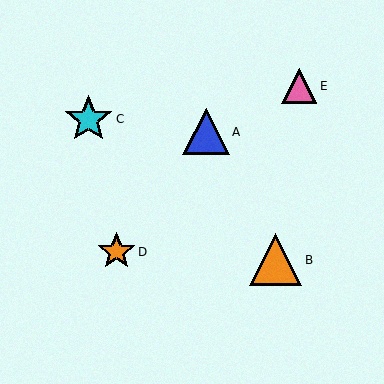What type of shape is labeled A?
Shape A is a blue triangle.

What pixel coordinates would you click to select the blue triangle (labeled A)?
Click at (206, 132) to select the blue triangle A.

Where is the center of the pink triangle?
The center of the pink triangle is at (299, 86).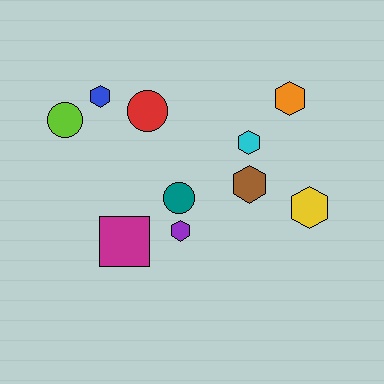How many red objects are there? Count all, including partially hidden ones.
There is 1 red object.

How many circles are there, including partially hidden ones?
There are 3 circles.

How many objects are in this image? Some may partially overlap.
There are 10 objects.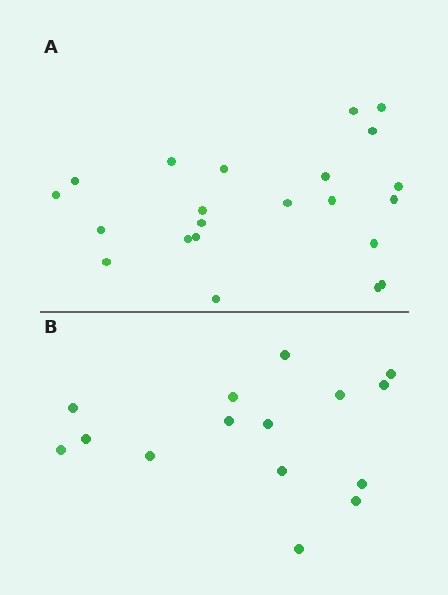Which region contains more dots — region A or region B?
Region A (the top region) has more dots.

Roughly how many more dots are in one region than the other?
Region A has roughly 8 or so more dots than region B.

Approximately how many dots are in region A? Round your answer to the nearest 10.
About 20 dots. (The exact count is 22, which rounds to 20.)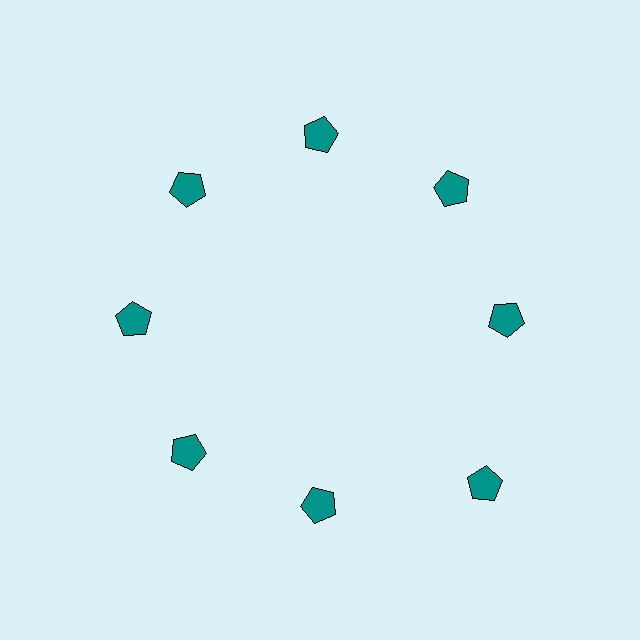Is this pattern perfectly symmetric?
No. The 8 teal pentagons are arranged in a ring, but one element near the 4 o'clock position is pushed outward from the center, breaking the 8-fold rotational symmetry.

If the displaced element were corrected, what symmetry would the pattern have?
It would have 8-fold rotational symmetry — the pattern would map onto itself every 45 degrees.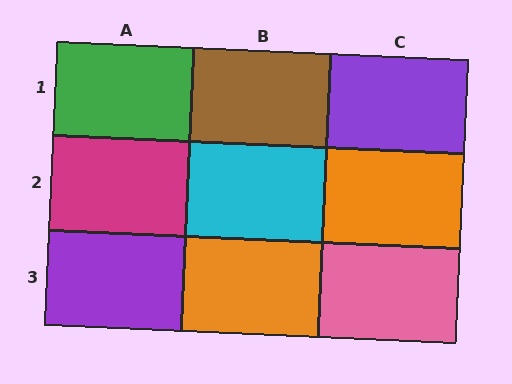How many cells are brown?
1 cell is brown.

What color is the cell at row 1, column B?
Brown.